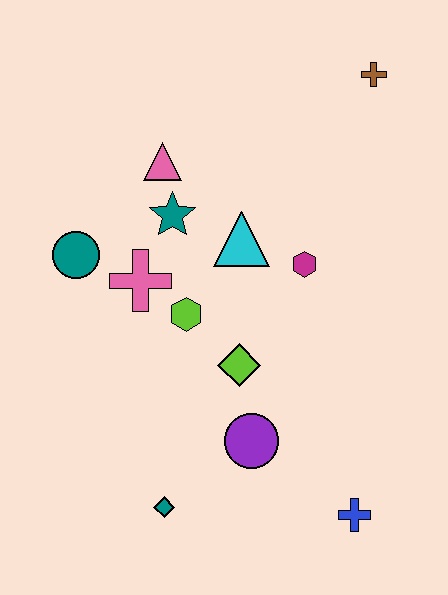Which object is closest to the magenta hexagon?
The cyan triangle is closest to the magenta hexagon.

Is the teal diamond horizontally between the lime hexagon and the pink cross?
Yes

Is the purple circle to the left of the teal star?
No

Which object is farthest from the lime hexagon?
The brown cross is farthest from the lime hexagon.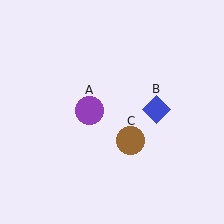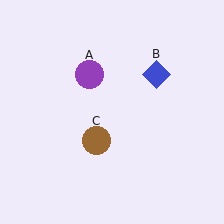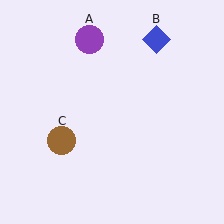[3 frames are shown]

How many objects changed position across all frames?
3 objects changed position: purple circle (object A), blue diamond (object B), brown circle (object C).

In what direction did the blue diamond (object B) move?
The blue diamond (object B) moved up.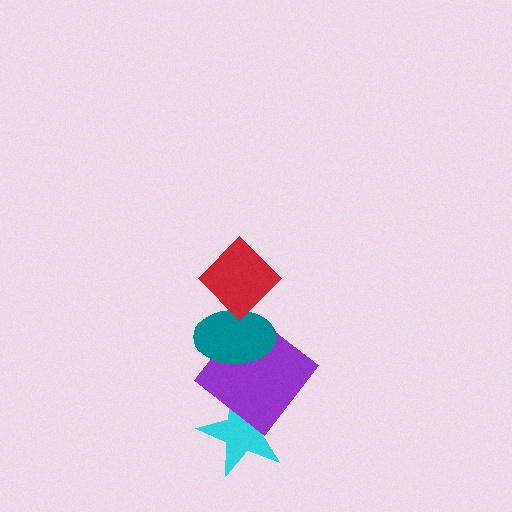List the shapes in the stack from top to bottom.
From top to bottom: the red diamond, the teal ellipse, the purple diamond, the cyan star.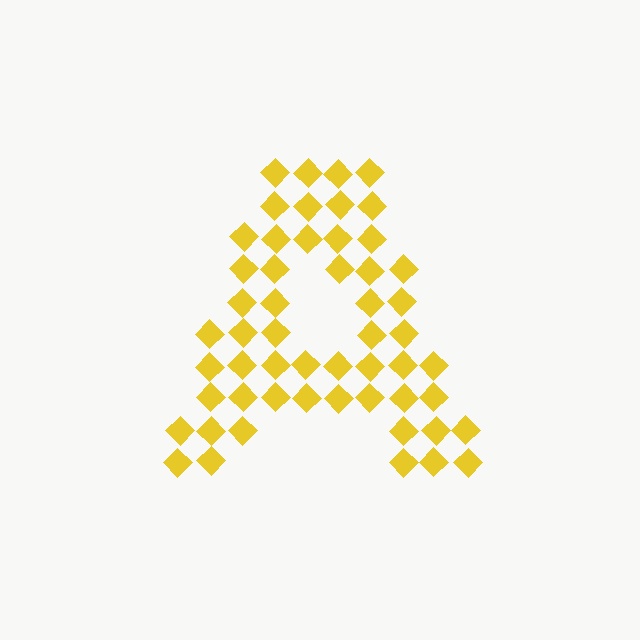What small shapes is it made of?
It is made of small diamonds.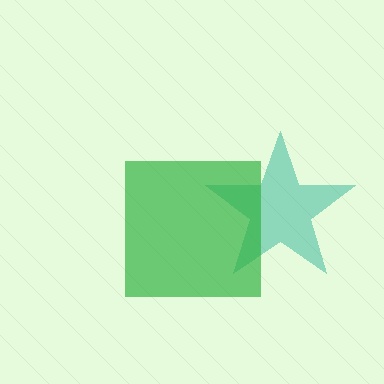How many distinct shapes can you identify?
There are 2 distinct shapes: a teal star, a green square.